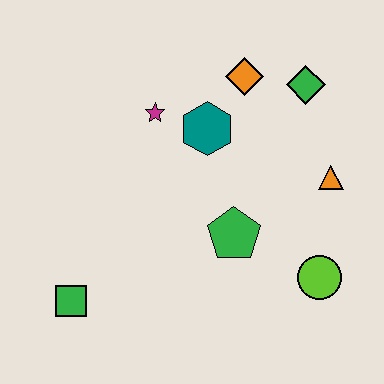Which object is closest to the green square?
The green pentagon is closest to the green square.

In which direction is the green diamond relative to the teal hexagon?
The green diamond is to the right of the teal hexagon.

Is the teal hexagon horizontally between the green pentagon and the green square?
Yes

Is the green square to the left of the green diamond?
Yes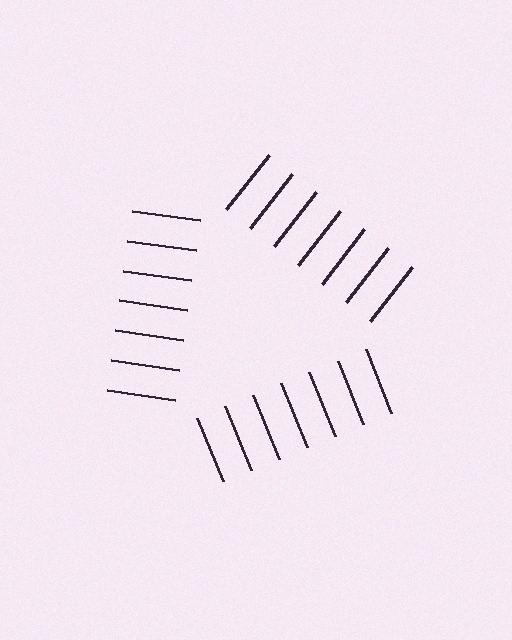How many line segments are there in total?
21 — 7 along each of the 3 edges.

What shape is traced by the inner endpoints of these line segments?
An illusory triangle — the line segments terminate on its edges but no continuous stroke is drawn.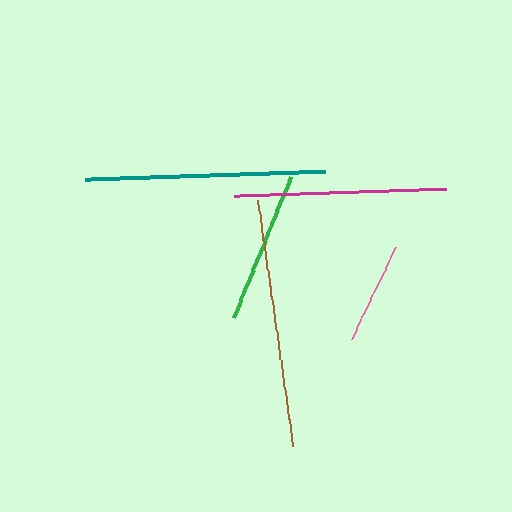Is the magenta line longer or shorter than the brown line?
The brown line is longer than the magenta line.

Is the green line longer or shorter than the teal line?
The teal line is longer than the green line.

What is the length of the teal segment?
The teal segment is approximately 240 pixels long.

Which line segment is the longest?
The brown line is the longest at approximately 248 pixels.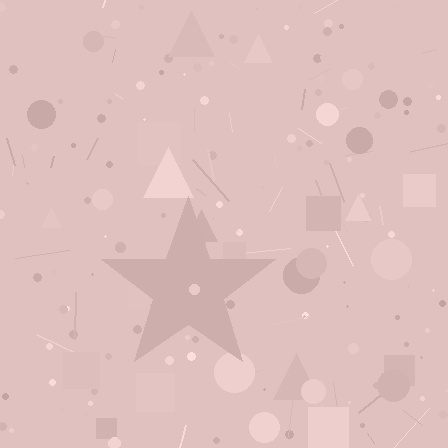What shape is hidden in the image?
A star is hidden in the image.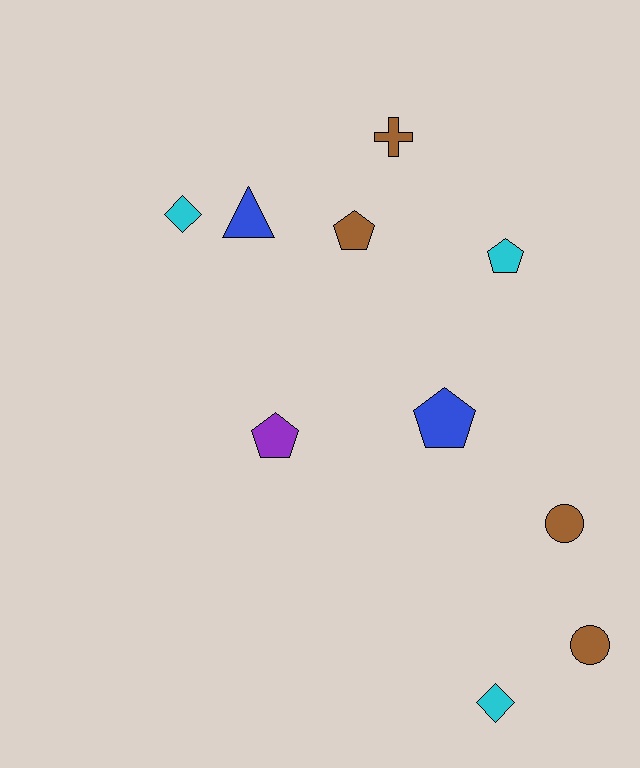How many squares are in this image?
There are no squares.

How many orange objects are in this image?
There are no orange objects.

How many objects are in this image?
There are 10 objects.